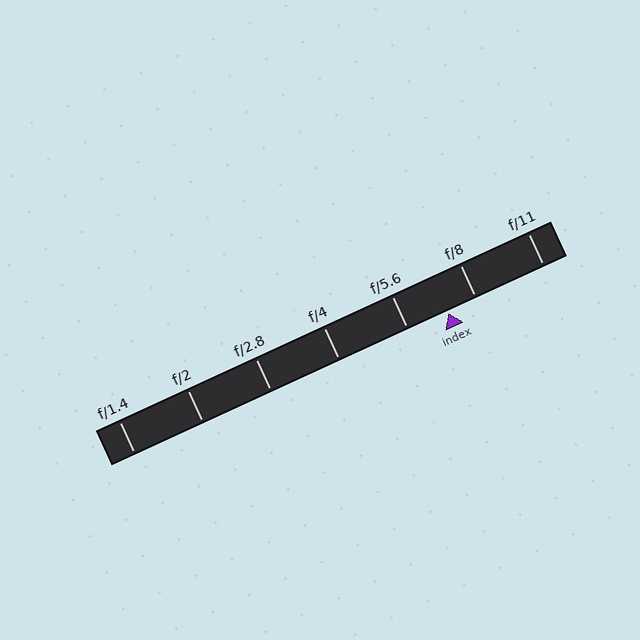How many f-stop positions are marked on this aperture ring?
There are 7 f-stop positions marked.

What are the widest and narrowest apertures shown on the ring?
The widest aperture shown is f/1.4 and the narrowest is f/11.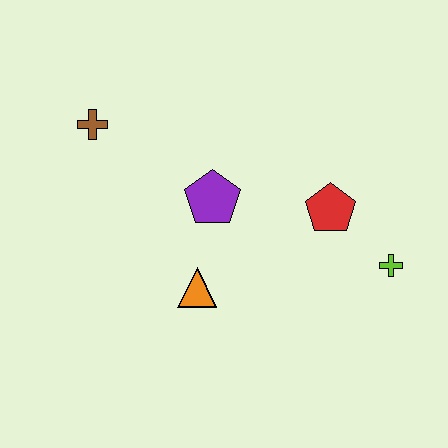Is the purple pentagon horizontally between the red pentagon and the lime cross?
No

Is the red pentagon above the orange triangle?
Yes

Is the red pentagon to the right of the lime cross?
No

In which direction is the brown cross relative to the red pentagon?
The brown cross is to the left of the red pentagon.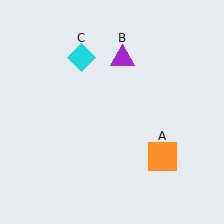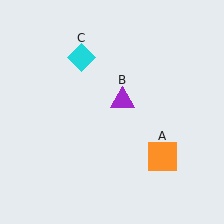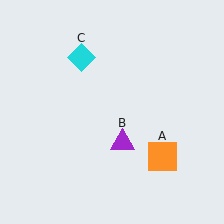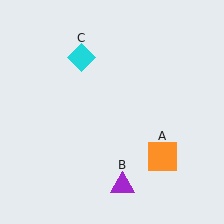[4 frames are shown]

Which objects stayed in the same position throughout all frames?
Orange square (object A) and cyan diamond (object C) remained stationary.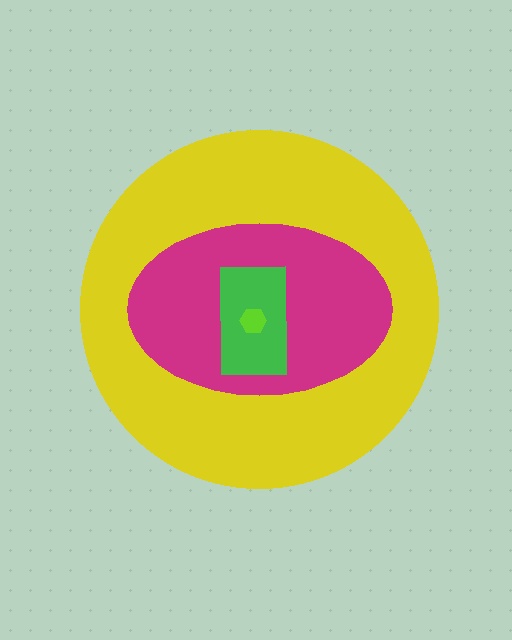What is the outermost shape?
The yellow circle.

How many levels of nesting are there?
4.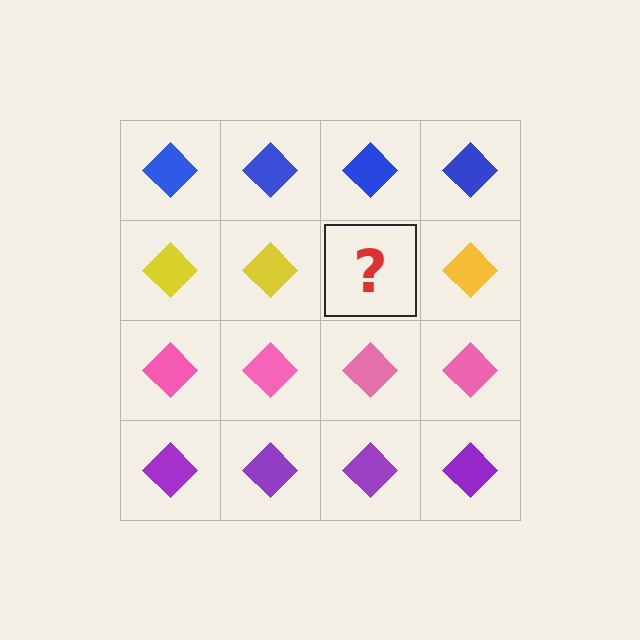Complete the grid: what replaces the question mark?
The question mark should be replaced with a yellow diamond.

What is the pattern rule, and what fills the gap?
The rule is that each row has a consistent color. The gap should be filled with a yellow diamond.